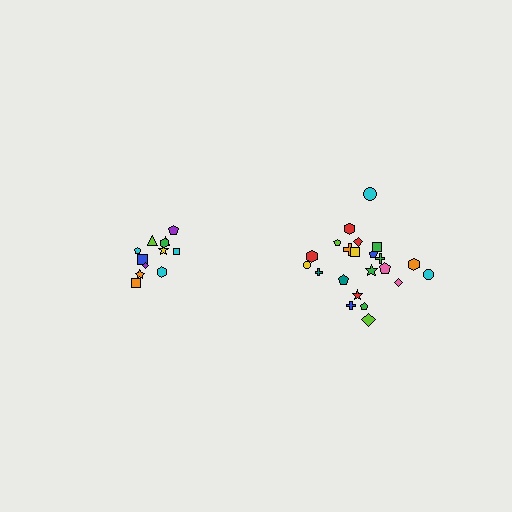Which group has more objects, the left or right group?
The right group.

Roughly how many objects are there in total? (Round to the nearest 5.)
Roughly 35 objects in total.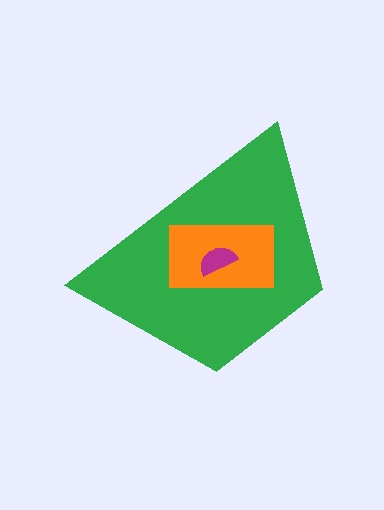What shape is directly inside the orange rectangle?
The magenta semicircle.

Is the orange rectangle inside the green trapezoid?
Yes.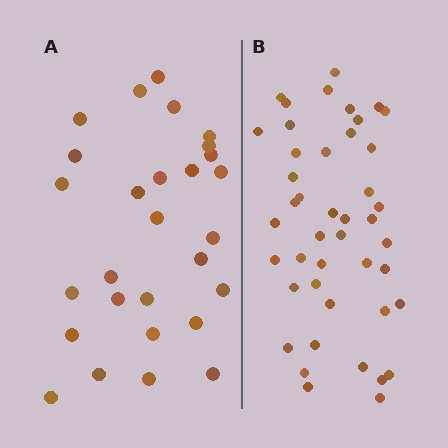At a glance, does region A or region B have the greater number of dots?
Region B (the right region) has more dots.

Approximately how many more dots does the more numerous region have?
Region B has approximately 15 more dots than region A.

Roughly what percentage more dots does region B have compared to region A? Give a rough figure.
About 55% more.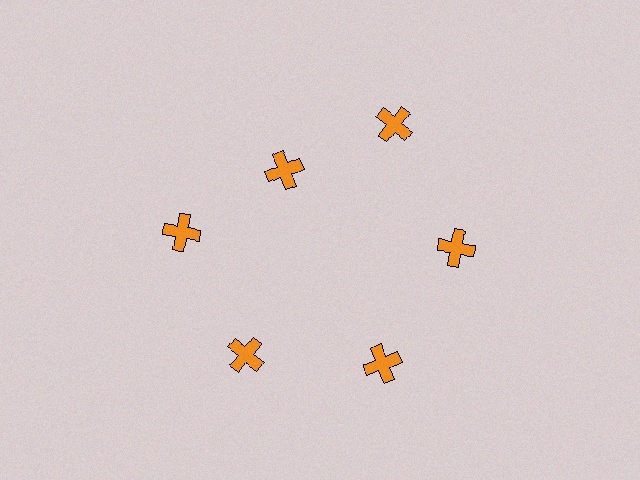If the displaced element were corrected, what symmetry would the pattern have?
It would have 6-fold rotational symmetry — the pattern would map onto itself every 60 degrees.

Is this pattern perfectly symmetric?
No. The 6 orange crosses are arranged in a ring, but one element near the 11 o'clock position is pulled inward toward the center, breaking the 6-fold rotational symmetry.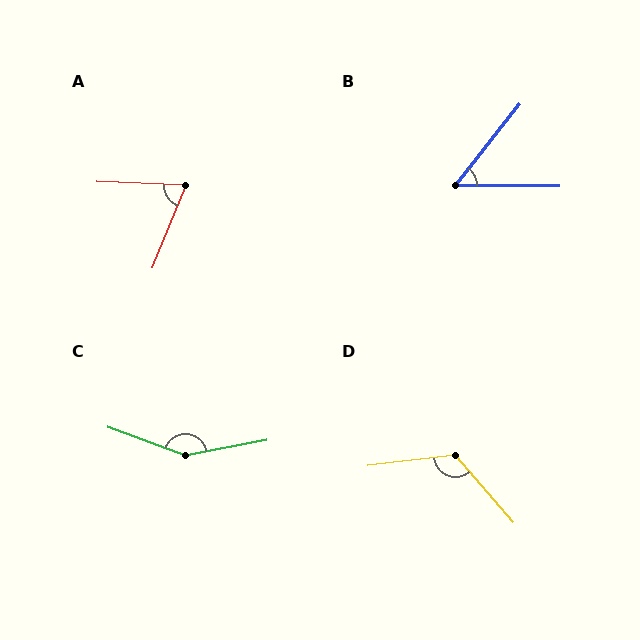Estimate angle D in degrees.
Approximately 124 degrees.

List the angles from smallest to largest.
B (52°), A (70°), D (124°), C (149°).